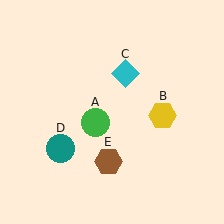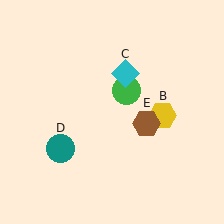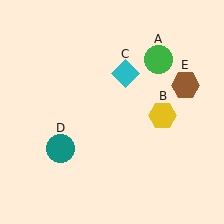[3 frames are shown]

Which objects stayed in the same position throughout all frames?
Yellow hexagon (object B) and cyan diamond (object C) and teal circle (object D) remained stationary.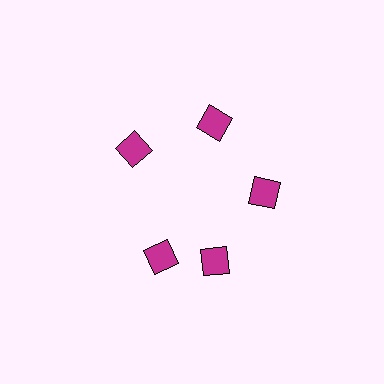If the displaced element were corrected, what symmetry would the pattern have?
It would have 5-fold rotational symmetry — the pattern would map onto itself every 72 degrees.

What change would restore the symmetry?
The symmetry would be restored by rotating it back into even spacing with its neighbors so that all 5 diamonds sit at equal angles and equal distance from the center.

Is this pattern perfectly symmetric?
No. The 5 magenta diamonds are arranged in a ring, but one element near the 8 o'clock position is rotated out of alignment along the ring, breaking the 5-fold rotational symmetry.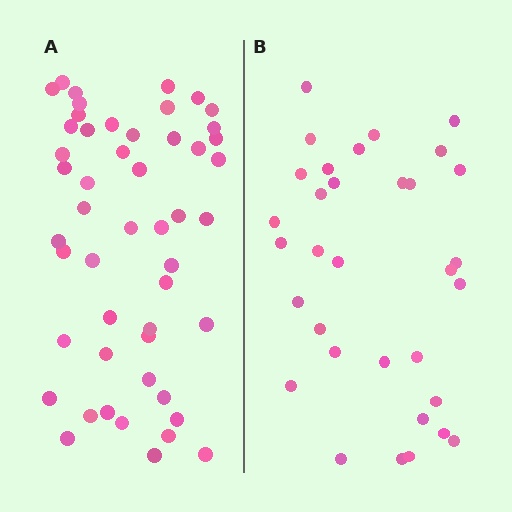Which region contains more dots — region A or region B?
Region A (the left region) has more dots.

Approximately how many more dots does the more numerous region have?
Region A has approximately 15 more dots than region B.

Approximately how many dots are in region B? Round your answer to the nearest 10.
About 30 dots. (The exact count is 33, which rounds to 30.)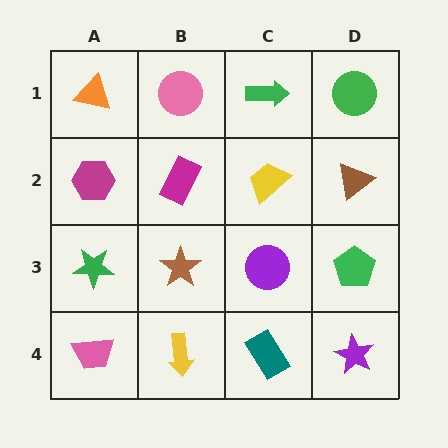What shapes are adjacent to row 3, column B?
A magenta rectangle (row 2, column B), a yellow arrow (row 4, column B), a green star (row 3, column A), a purple circle (row 3, column C).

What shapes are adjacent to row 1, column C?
A yellow trapezoid (row 2, column C), a pink circle (row 1, column B), a green circle (row 1, column D).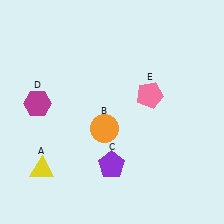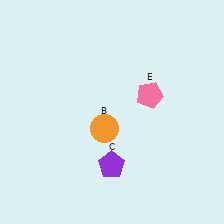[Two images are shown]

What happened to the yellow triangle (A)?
The yellow triangle (A) was removed in Image 2. It was in the bottom-left area of Image 1.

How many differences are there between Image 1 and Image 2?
There are 2 differences between the two images.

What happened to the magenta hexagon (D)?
The magenta hexagon (D) was removed in Image 2. It was in the top-left area of Image 1.